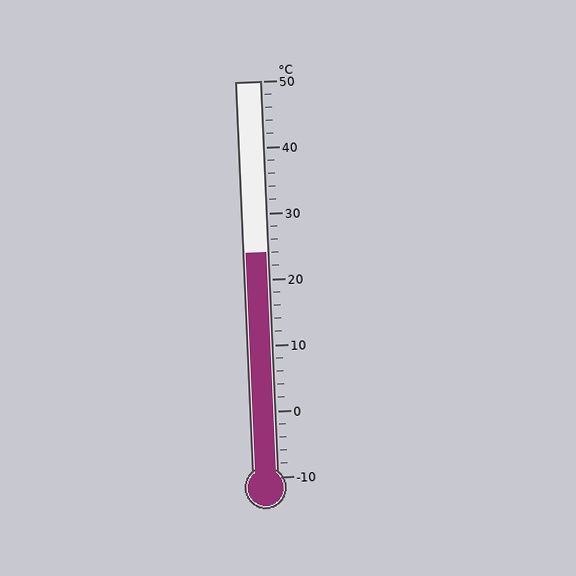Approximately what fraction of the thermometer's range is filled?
The thermometer is filled to approximately 55% of its range.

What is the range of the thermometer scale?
The thermometer scale ranges from -10°C to 50°C.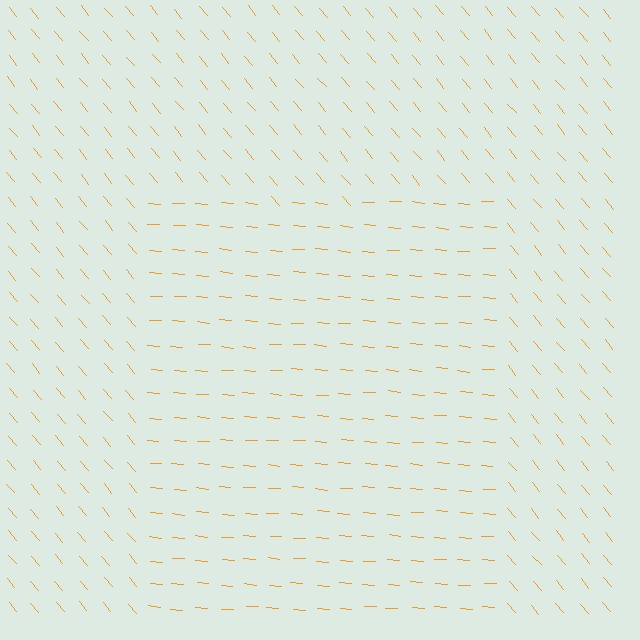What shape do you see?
I see a rectangle.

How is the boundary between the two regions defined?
The boundary is defined purely by a change in line orientation (approximately 45 degrees difference). All lines are the same color and thickness.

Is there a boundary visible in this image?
Yes, there is a texture boundary formed by a change in line orientation.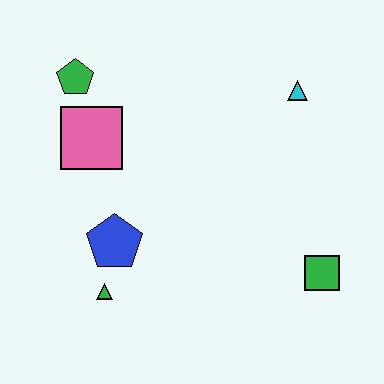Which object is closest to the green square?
The cyan triangle is closest to the green square.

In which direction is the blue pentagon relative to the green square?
The blue pentagon is to the left of the green square.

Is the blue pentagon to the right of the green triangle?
Yes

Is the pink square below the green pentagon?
Yes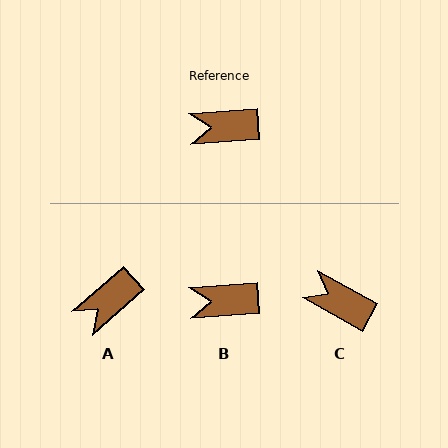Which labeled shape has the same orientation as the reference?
B.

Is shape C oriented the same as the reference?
No, it is off by about 33 degrees.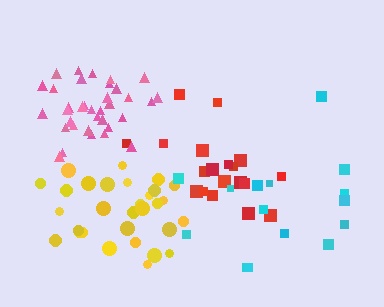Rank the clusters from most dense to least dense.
pink, yellow, red, cyan.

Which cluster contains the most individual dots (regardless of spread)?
Pink (35).